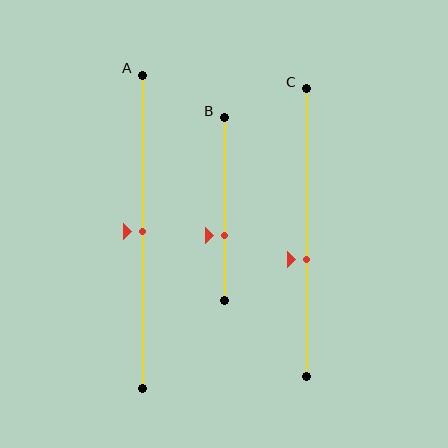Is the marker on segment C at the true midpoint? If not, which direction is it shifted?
No, the marker on segment C is shifted downward by about 10% of the segment length.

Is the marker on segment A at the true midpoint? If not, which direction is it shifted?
Yes, the marker on segment A is at the true midpoint.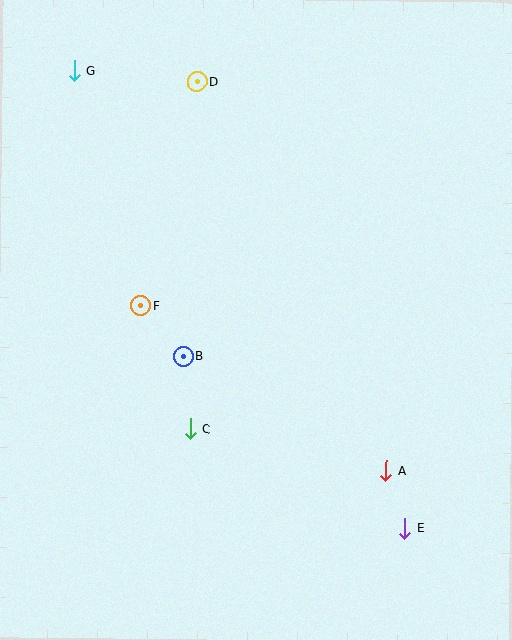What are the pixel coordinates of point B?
Point B is at (183, 356).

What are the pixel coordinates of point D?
Point D is at (197, 81).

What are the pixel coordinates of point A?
Point A is at (386, 470).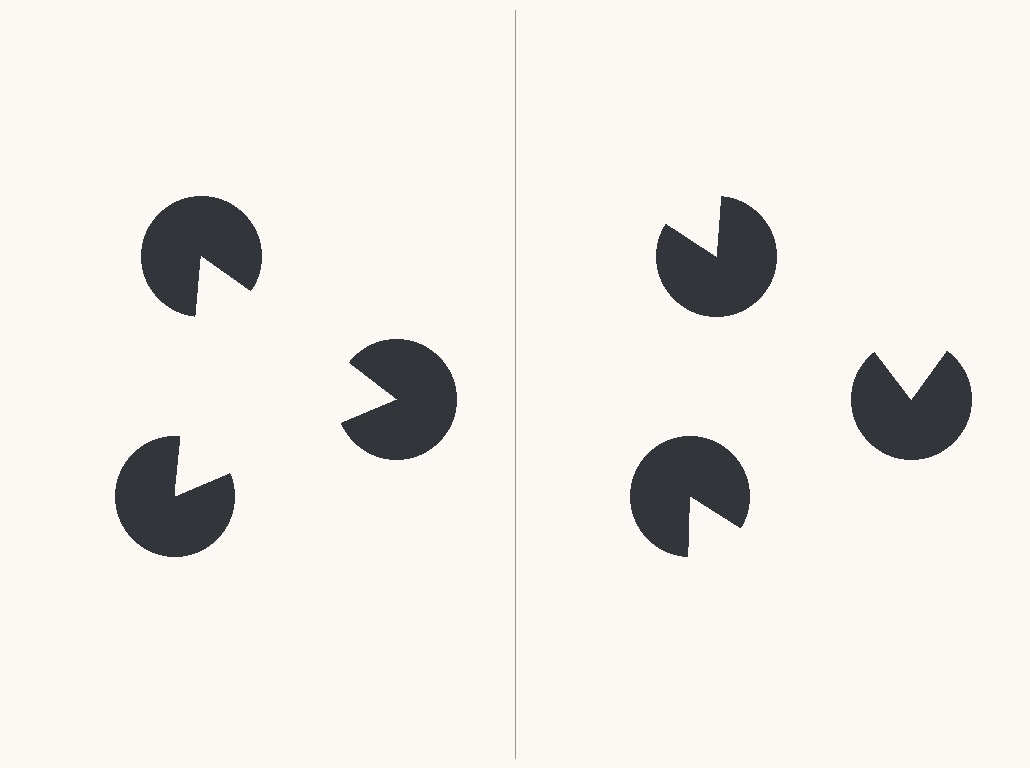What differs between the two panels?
The pac-man discs are positioned identically on both sides; only the wedge orientations differ. On the left they align to a triangle; on the right they are misaligned.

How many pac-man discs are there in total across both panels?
6 — 3 on each side.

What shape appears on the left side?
An illusory triangle.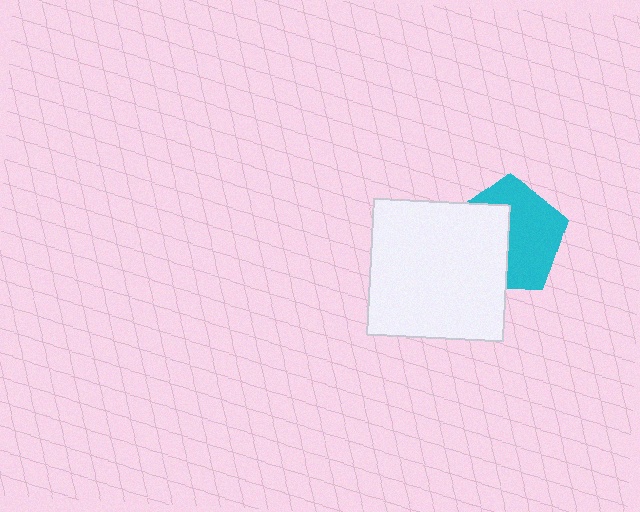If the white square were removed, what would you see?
You would see the complete cyan pentagon.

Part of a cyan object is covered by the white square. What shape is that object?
It is a pentagon.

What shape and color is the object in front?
The object in front is a white square.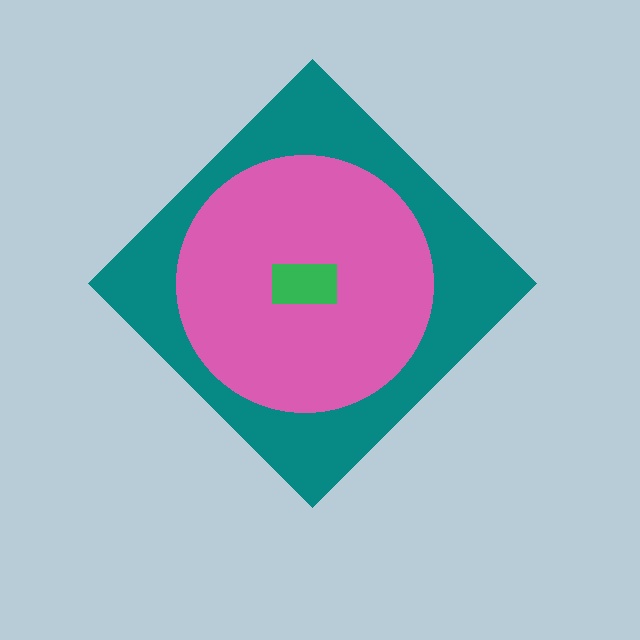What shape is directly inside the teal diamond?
The pink circle.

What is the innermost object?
The green rectangle.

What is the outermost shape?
The teal diamond.